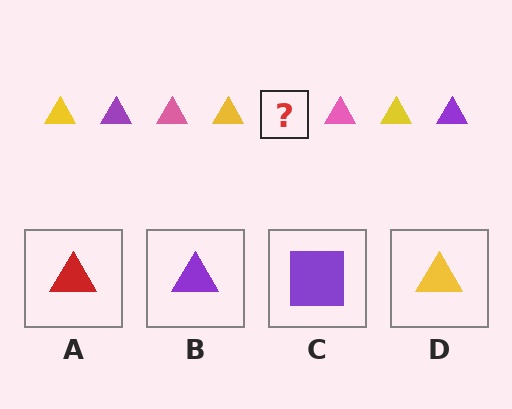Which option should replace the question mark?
Option B.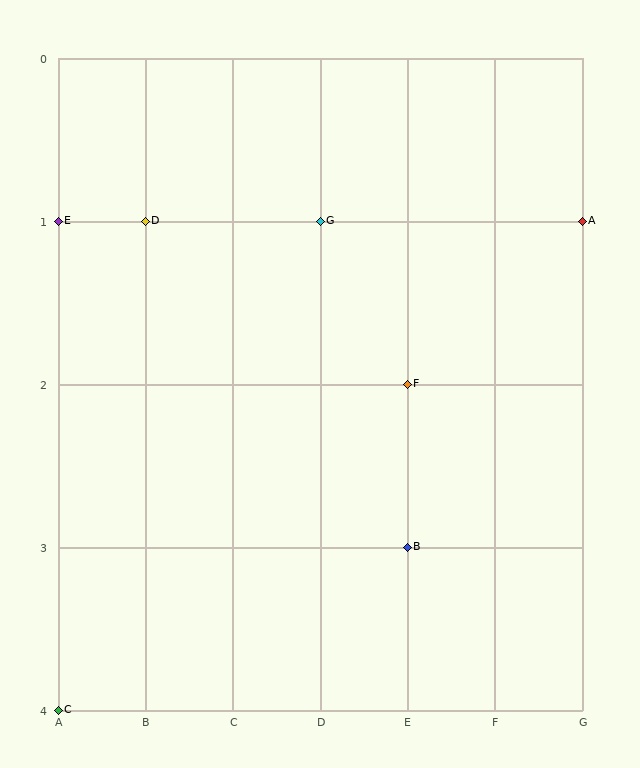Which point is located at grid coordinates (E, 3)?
Point B is at (E, 3).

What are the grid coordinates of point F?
Point F is at grid coordinates (E, 2).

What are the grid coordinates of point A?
Point A is at grid coordinates (G, 1).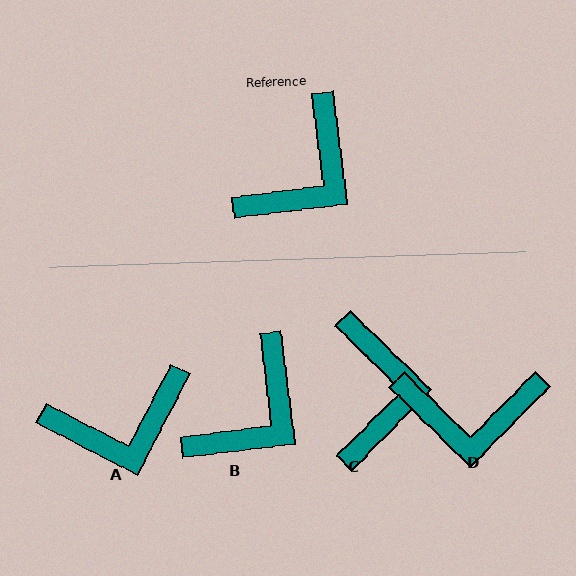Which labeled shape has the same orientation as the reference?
B.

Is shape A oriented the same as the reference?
No, it is off by about 35 degrees.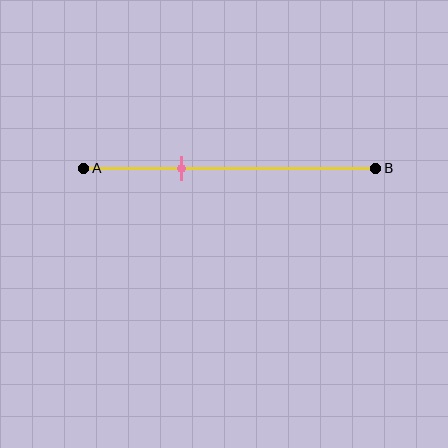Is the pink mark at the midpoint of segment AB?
No, the mark is at about 35% from A, not at the 50% midpoint.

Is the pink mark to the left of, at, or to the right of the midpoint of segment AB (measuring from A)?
The pink mark is to the left of the midpoint of segment AB.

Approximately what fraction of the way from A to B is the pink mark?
The pink mark is approximately 35% of the way from A to B.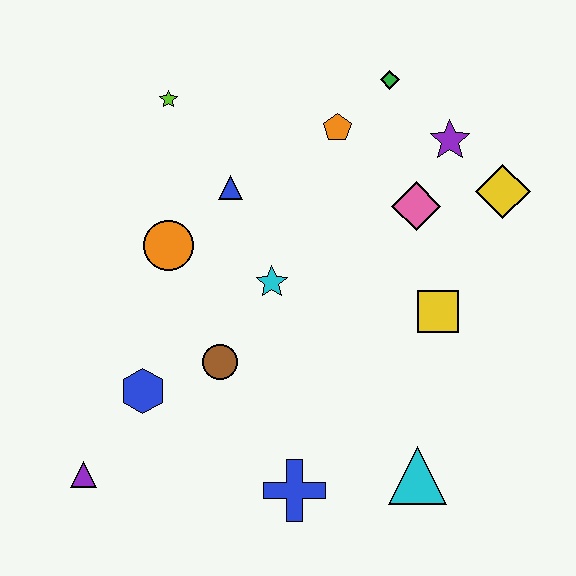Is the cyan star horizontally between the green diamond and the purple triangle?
Yes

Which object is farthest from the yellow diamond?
The purple triangle is farthest from the yellow diamond.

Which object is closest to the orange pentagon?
The green diamond is closest to the orange pentagon.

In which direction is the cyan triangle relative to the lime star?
The cyan triangle is below the lime star.